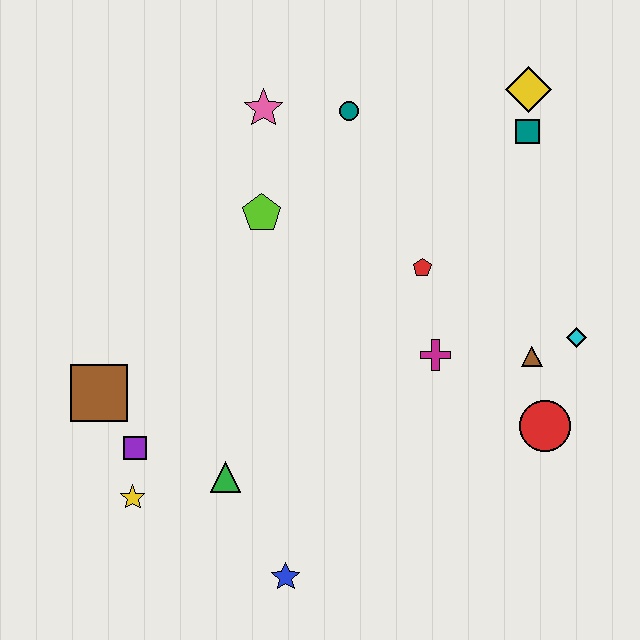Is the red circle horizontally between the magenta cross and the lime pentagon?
No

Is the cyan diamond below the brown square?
No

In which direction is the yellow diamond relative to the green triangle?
The yellow diamond is above the green triangle.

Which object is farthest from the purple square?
The yellow diamond is farthest from the purple square.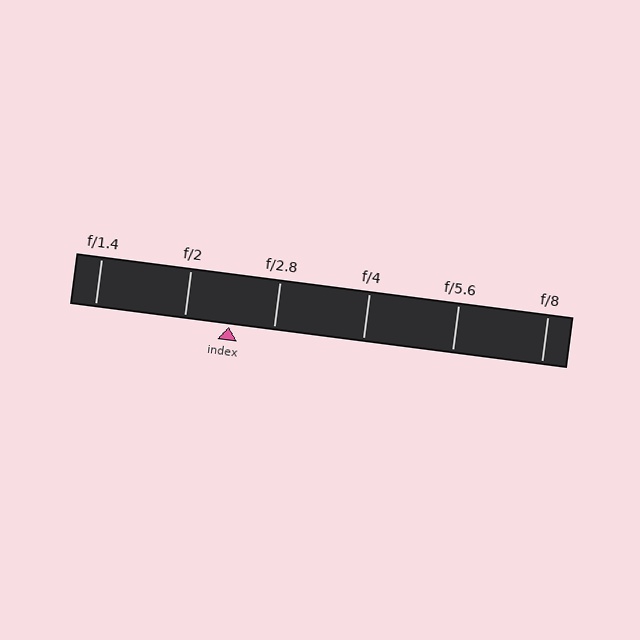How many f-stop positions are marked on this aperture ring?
There are 6 f-stop positions marked.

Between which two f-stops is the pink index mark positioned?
The index mark is between f/2 and f/2.8.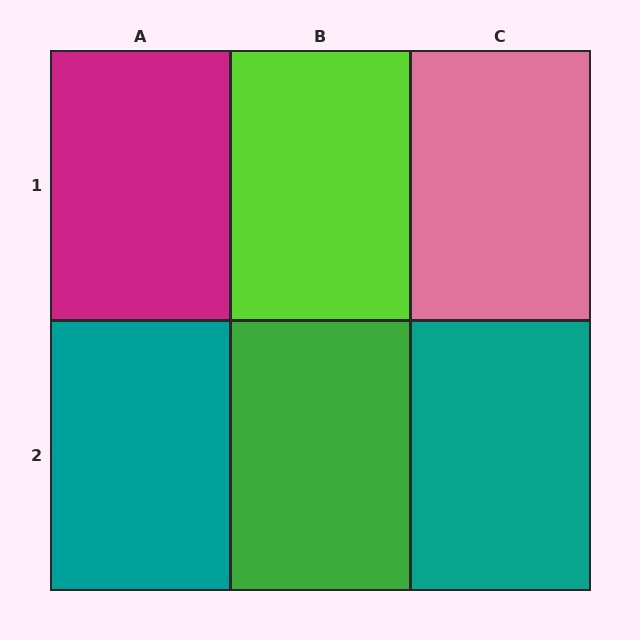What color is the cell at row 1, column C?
Pink.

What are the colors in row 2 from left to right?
Teal, green, teal.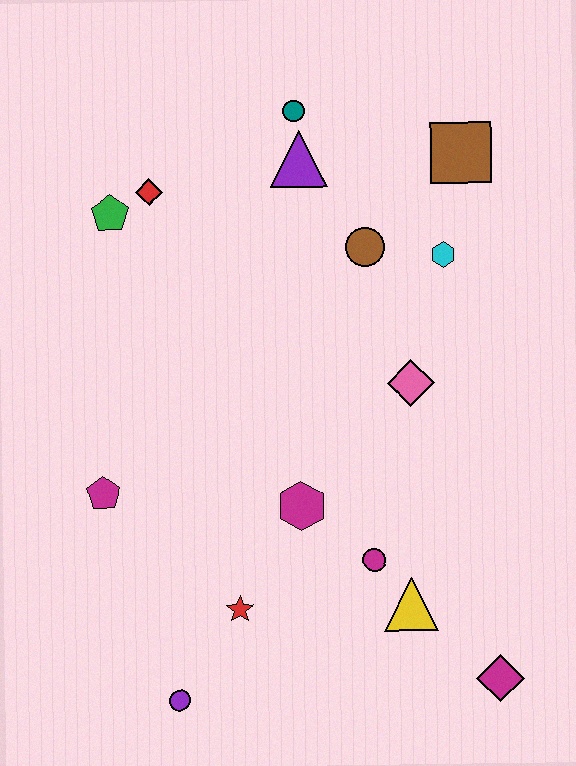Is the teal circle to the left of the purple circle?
No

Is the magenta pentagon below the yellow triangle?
No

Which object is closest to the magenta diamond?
The yellow triangle is closest to the magenta diamond.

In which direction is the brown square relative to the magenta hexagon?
The brown square is above the magenta hexagon.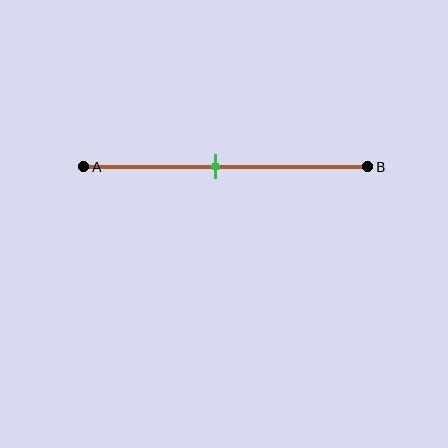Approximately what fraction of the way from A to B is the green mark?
The green mark is approximately 45% of the way from A to B.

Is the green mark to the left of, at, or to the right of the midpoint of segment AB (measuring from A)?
The green mark is to the left of the midpoint of segment AB.